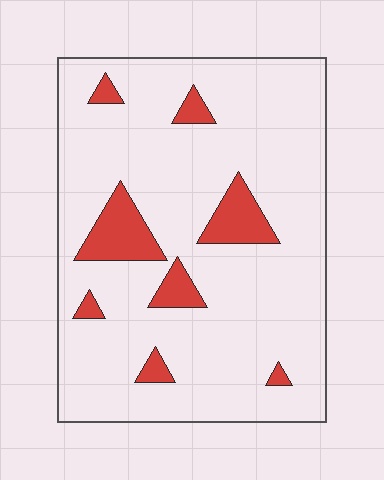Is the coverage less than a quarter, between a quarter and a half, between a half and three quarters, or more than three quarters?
Less than a quarter.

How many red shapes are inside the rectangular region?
8.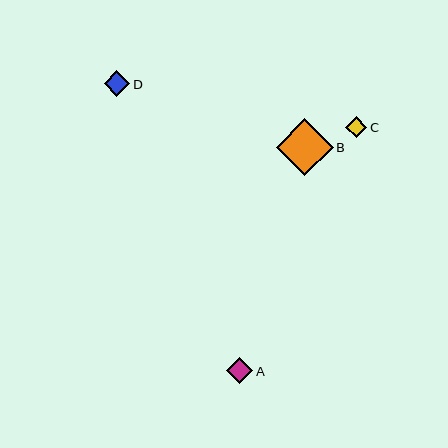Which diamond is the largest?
Diamond B is the largest with a size of approximately 57 pixels.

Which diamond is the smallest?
Diamond C is the smallest with a size of approximately 21 pixels.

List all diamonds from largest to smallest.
From largest to smallest: B, A, D, C.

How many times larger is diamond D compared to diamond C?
Diamond D is approximately 1.2 times the size of diamond C.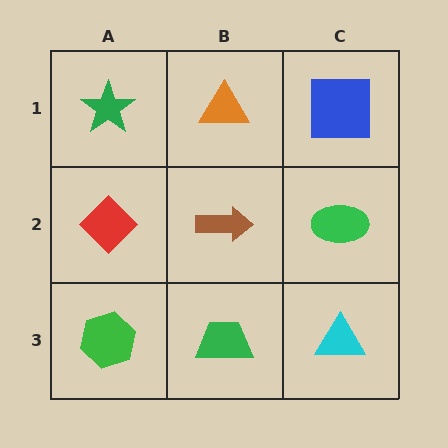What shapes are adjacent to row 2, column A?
A green star (row 1, column A), a green hexagon (row 3, column A), a brown arrow (row 2, column B).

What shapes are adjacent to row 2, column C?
A blue square (row 1, column C), a cyan triangle (row 3, column C), a brown arrow (row 2, column B).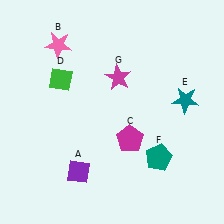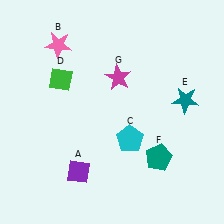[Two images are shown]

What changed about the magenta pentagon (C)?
In Image 1, C is magenta. In Image 2, it changed to cyan.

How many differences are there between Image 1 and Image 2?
There is 1 difference between the two images.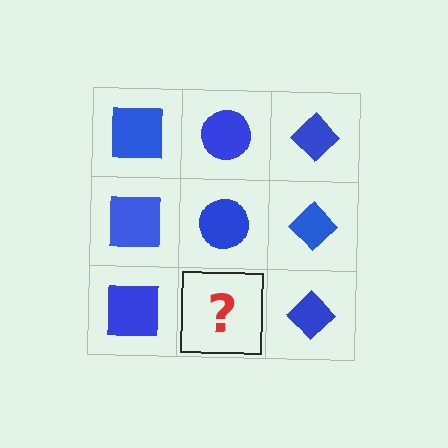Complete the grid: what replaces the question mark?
The question mark should be replaced with a blue circle.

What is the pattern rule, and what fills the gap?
The rule is that each column has a consistent shape. The gap should be filled with a blue circle.